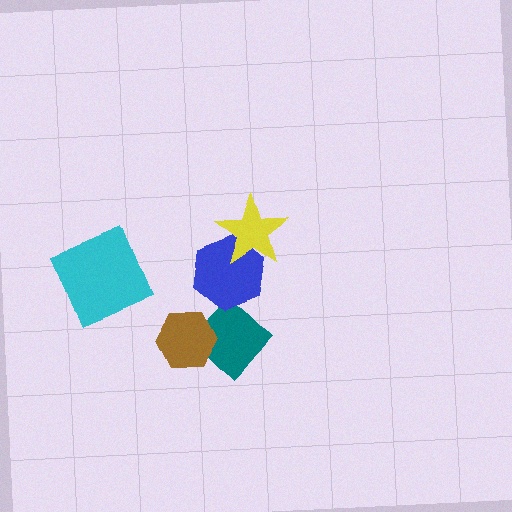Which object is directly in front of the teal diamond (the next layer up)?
The blue hexagon is directly in front of the teal diamond.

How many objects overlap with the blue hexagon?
2 objects overlap with the blue hexagon.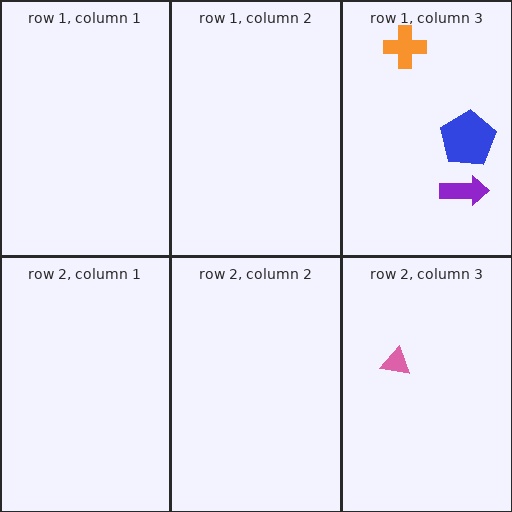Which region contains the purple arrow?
The row 1, column 3 region.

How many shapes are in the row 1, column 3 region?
3.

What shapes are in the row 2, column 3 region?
The pink triangle.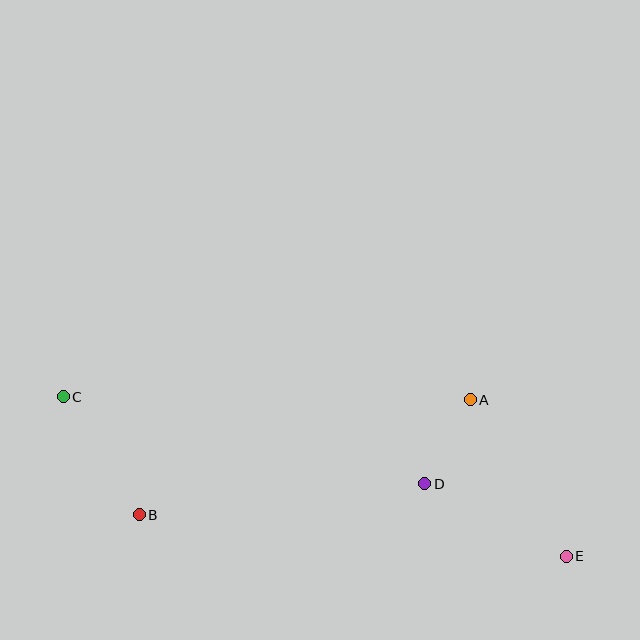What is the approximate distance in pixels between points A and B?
The distance between A and B is approximately 350 pixels.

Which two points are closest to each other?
Points A and D are closest to each other.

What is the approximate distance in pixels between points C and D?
The distance between C and D is approximately 372 pixels.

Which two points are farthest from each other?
Points C and E are farthest from each other.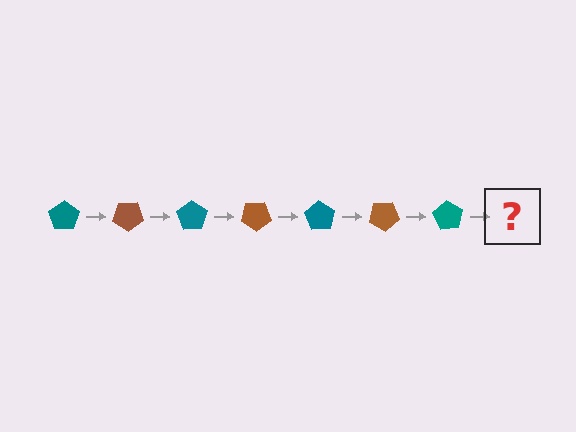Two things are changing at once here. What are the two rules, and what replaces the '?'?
The two rules are that it rotates 35 degrees each step and the color cycles through teal and brown. The '?' should be a brown pentagon, rotated 245 degrees from the start.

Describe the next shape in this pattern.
It should be a brown pentagon, rotated 245 degrees from the start.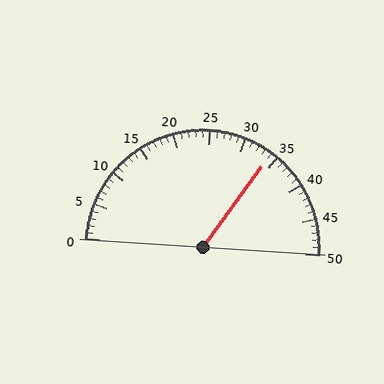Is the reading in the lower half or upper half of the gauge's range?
The reading is in the upper half of the range (0 to 50).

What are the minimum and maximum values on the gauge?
The gauge ranges from 0 to 50.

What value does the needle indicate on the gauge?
The needle indicates approximately 34.